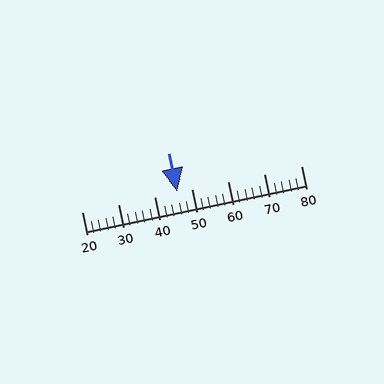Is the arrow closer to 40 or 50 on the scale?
The arrow is closer to 50.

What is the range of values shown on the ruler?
The ruler shows values from 20 to 80.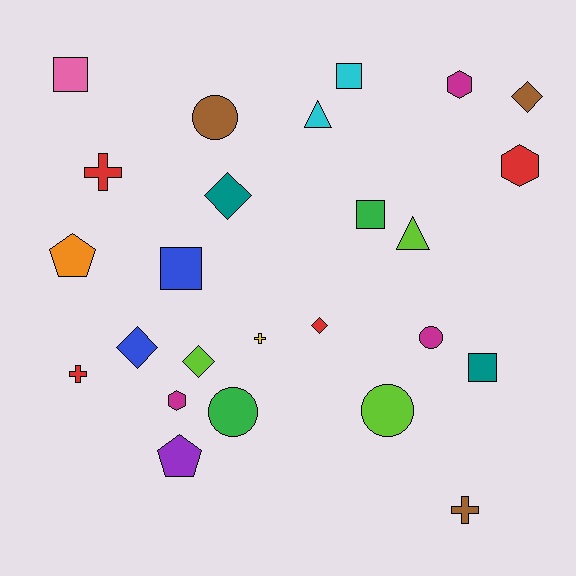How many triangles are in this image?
There are 2 triangles.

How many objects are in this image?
There are 25 objects.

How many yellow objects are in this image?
There is 1 yellow object.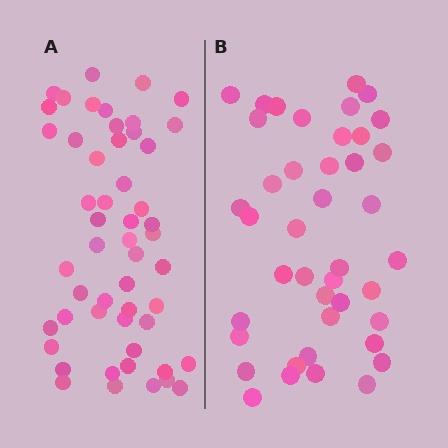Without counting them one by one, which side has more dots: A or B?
Region A (the left region) has more dots.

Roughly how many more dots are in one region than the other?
Region A has roughly 10 or so more dots than region B.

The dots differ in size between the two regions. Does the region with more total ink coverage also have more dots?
No. Region B has more total ink coverage because its dots are larger, but region A actually contains more individual dots. Total area can be misleading — the number of items is what matters here.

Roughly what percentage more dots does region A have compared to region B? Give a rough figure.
About 25% more.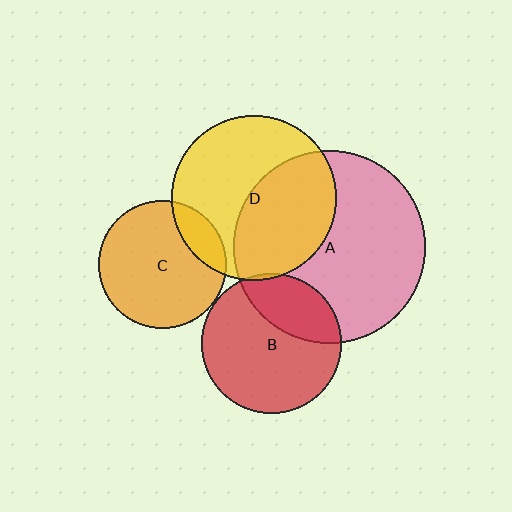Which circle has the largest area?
Circle A (pink).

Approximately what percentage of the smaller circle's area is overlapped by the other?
Approximately 5%.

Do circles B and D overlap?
Yes.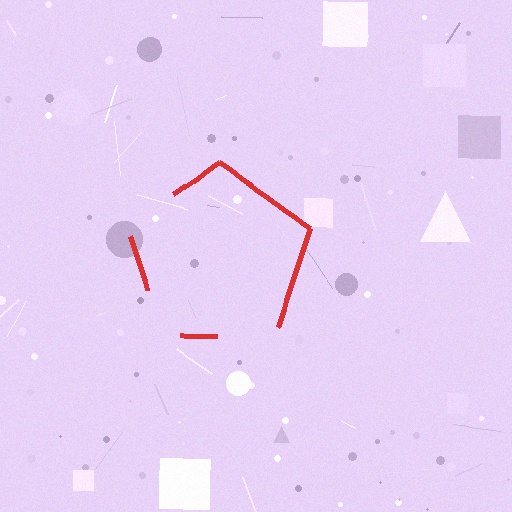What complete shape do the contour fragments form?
The contour fragments form a pentagon.